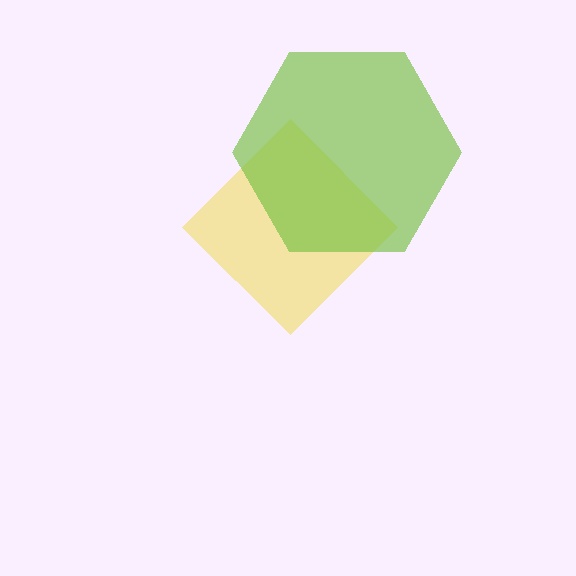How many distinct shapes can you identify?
There are 2 distinct shapes: a yellow diamond, a lime hexagon.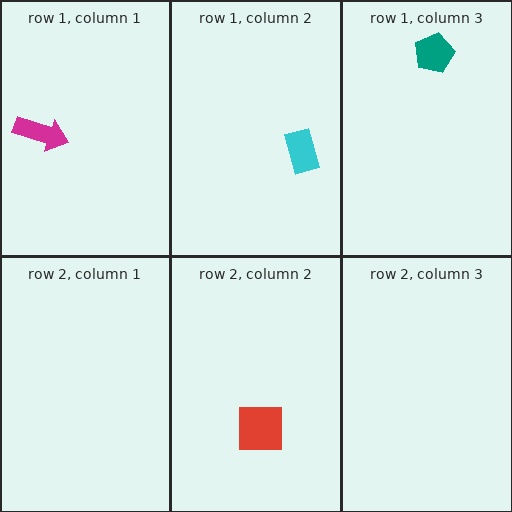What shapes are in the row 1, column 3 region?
The teal pentagon.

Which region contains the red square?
The row 2, column 2 region.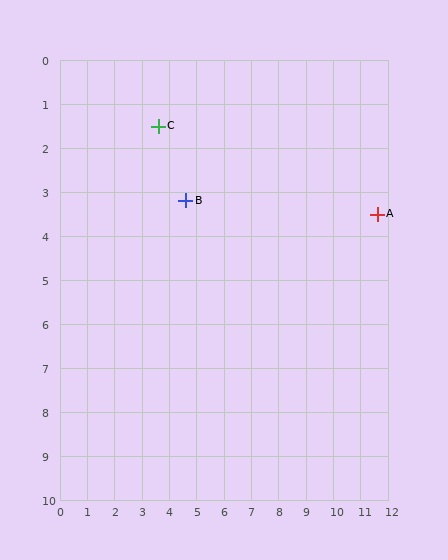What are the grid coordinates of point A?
Point A is at approximately (11.6, 3.5).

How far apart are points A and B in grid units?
Points A and B are about 7.0 grid units apart.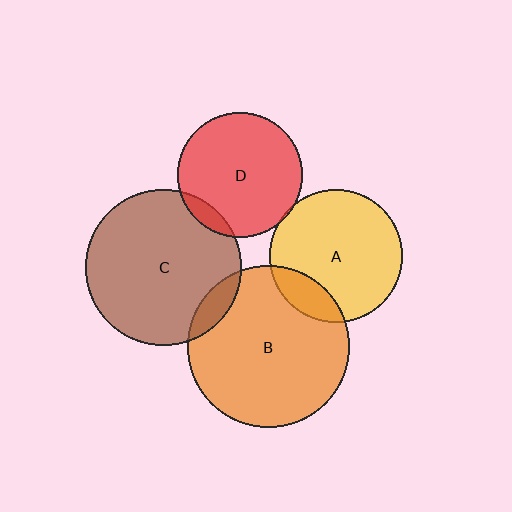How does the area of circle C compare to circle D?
Approximately 1.6 times.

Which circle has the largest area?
Circle B (orange).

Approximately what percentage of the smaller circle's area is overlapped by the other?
Approximately 10%.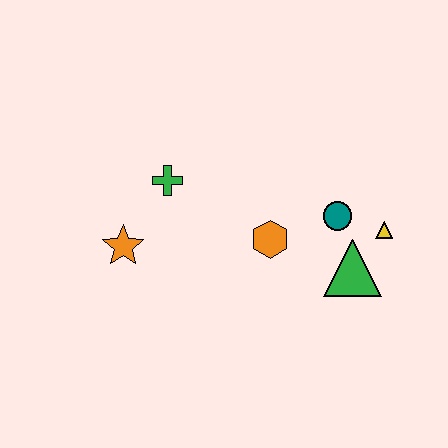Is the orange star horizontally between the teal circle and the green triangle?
No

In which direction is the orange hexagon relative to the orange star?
The orange hexagon is to the right of the orange star.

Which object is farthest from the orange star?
The yellow triangle is farthest from the orange star.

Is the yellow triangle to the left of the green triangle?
No